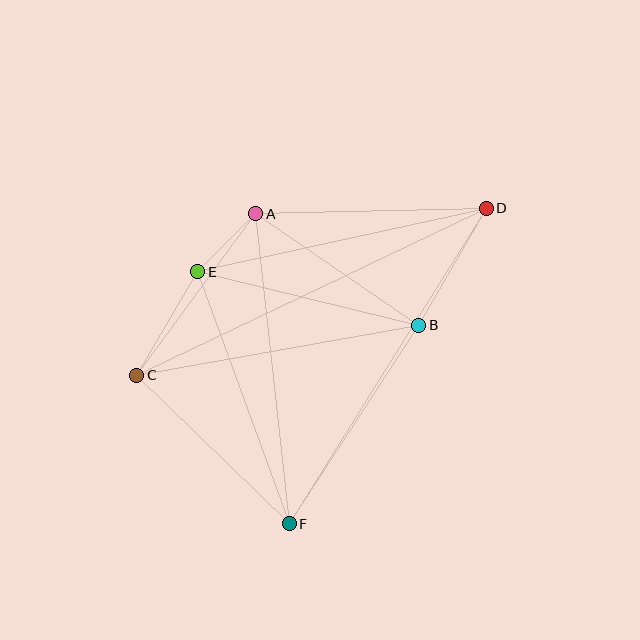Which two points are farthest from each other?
Points C and D are farthest from each other.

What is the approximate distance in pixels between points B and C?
The distance between B and C is approximately 286 pixels.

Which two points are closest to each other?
Points A and E are closest to each other.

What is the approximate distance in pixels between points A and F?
The distance between A and F is approximately 312 pixels.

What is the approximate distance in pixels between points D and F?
The distance between D and F is approximately 372 pixels.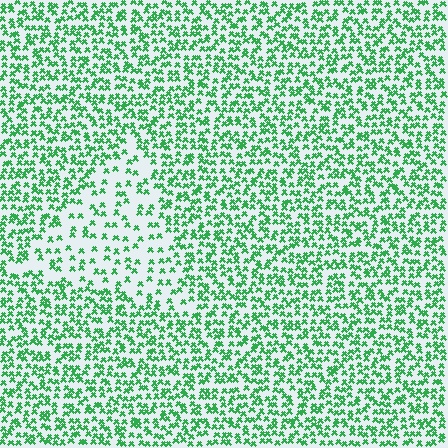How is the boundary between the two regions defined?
The boundary is defined by a change in element density (approximately 2.1x ratio). All elements are the same color, size, and shape.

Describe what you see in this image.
The image contains small green elements arranged at two different densities. A triangle-shaped region is visible where the elements are less densely packed than the surrounding area.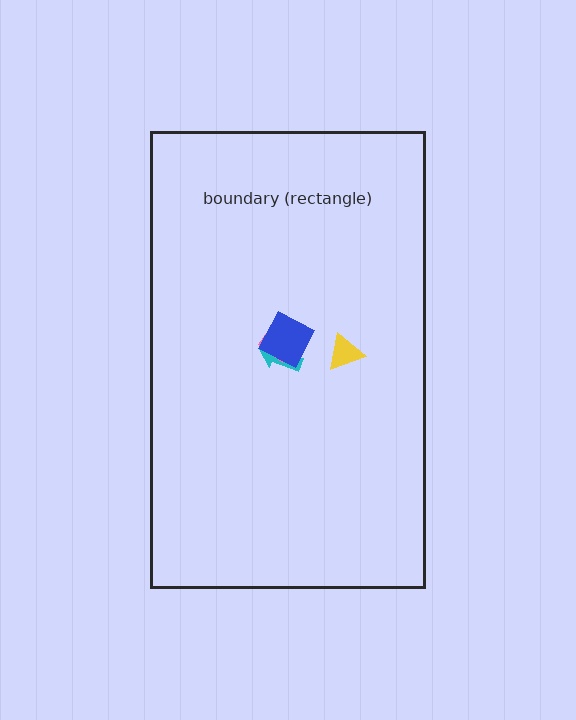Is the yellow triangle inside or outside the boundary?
Inside.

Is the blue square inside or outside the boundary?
Inside.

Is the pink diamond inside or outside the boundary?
Inside.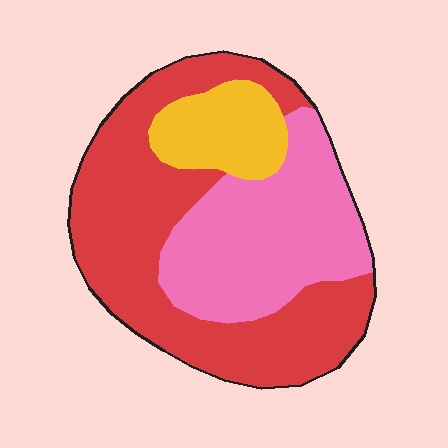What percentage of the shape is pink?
Pink covers 35% of the shape.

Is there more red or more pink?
Red.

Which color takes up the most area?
Red, at roughly 50%.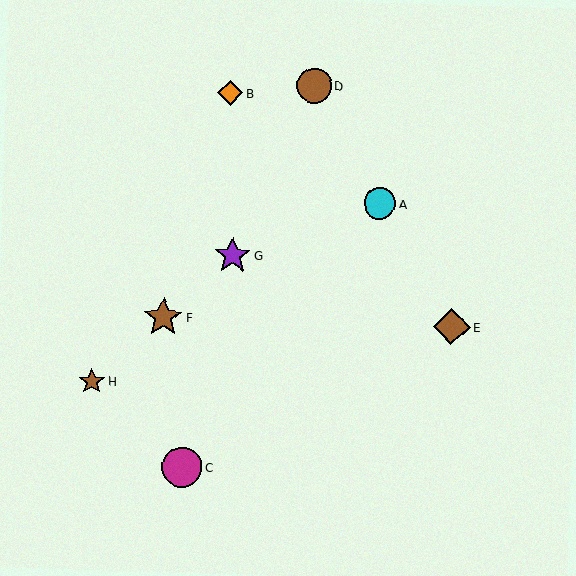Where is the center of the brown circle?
The center of the brown circle is at (314, 86).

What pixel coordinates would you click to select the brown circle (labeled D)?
Click at (314, 86) to select the brown circle D.